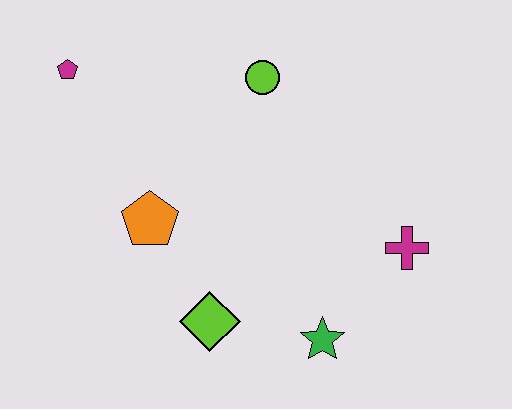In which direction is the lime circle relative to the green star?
The lime circle is above the green star.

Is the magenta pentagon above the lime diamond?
Yes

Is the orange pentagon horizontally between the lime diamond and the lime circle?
No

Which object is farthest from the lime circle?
The green star is farthest from the lime circle.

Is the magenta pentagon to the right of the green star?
No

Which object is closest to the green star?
The lime diamond is closest to the green star.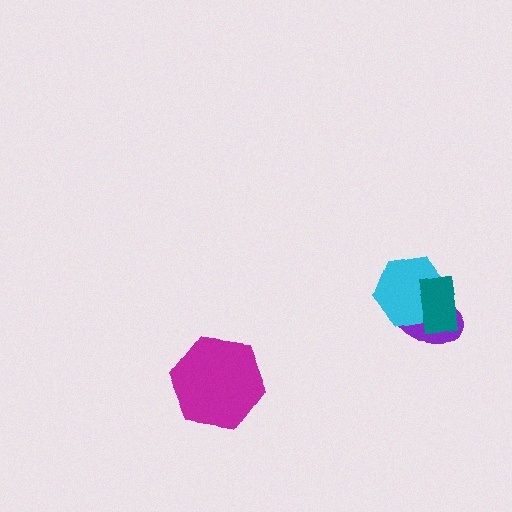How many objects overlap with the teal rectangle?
2 objects overlap with the teal rectangle.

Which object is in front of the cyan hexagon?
The teal rectangle is in front of the cyan hexagon.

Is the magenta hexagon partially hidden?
No, no other shape covers it.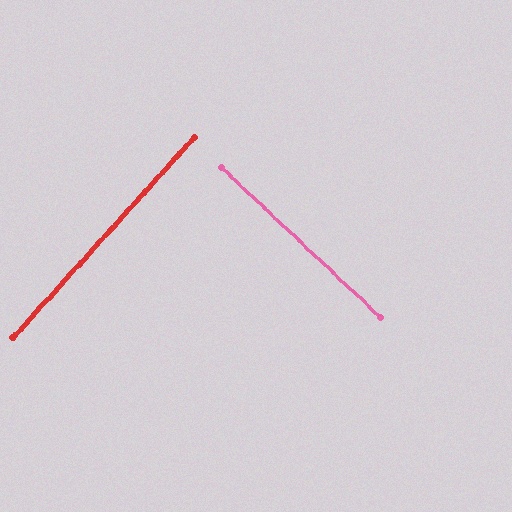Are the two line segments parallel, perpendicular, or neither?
Perpendicular — they meet at approximately 89°.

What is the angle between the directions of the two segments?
Approximately 89 degrees.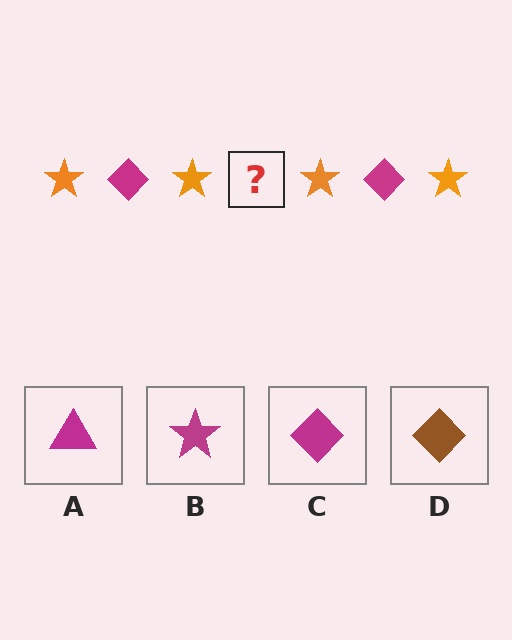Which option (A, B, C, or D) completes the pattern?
C.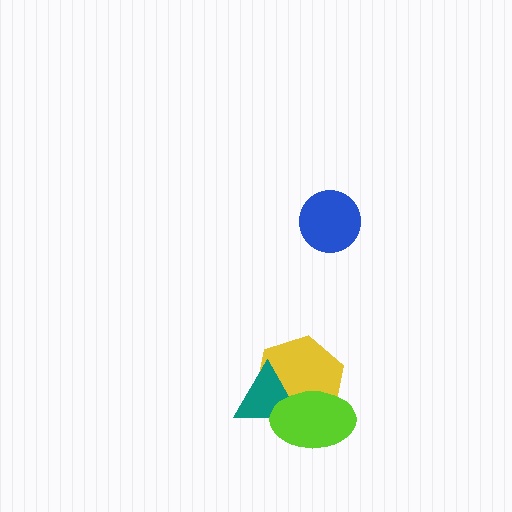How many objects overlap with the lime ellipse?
2 objects overlap with the lime ellipse.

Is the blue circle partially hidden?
No, no other shape covers it.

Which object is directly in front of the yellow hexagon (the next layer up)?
The teal triangle is directly in front of the yellow hexagon.